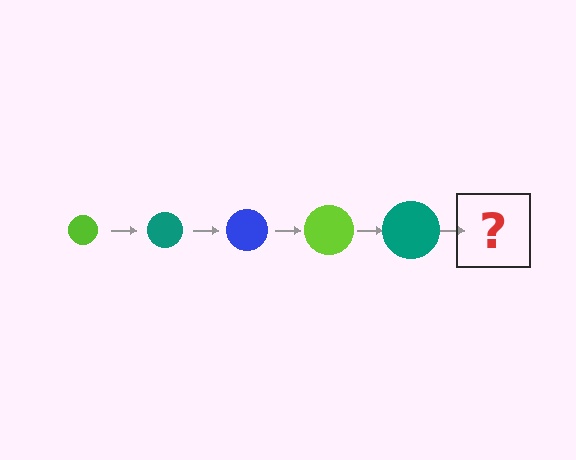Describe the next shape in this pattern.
It should be a blue circle, larger than the previous one.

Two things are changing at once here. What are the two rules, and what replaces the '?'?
The two rules are that the circle grows larger each step and the color cycles through lime, teal, and blue. The '?' should be a blue circle, larger than the previous one.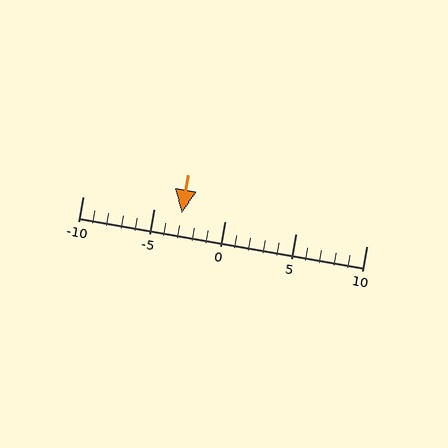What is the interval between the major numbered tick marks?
The major tick marks are spaced 5 units apart.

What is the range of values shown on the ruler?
The ruler shows values from -10 to 10.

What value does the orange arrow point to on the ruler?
The orange arrow points to approximately -3.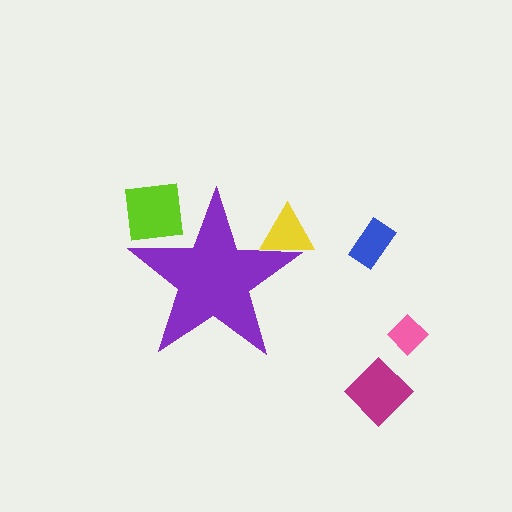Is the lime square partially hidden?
Yes, the lime square is partially hidden behind the purple star.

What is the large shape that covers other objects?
A purple star.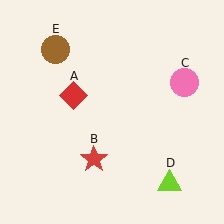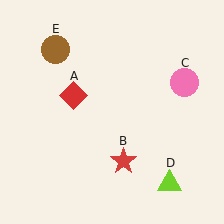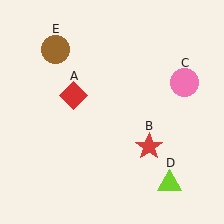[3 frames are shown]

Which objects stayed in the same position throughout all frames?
Red diamond (object A) and pink circle (object C) and lime triangle (object D) and brown circle (object E) remained stationary.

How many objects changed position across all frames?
1 object changed position: red star (object B).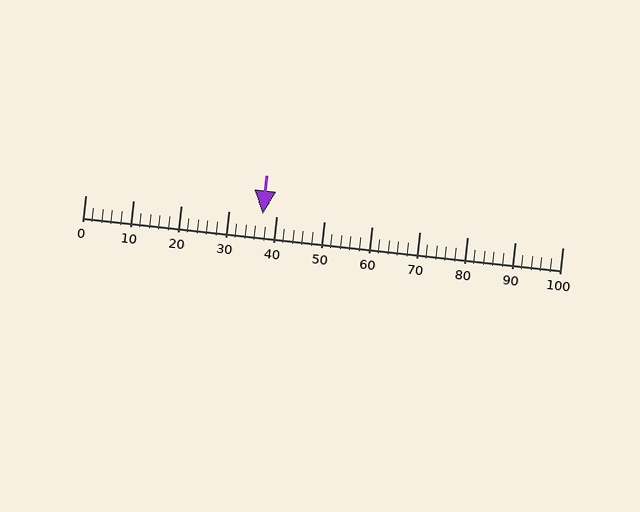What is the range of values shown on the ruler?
The ruler shows values from 0 to 100.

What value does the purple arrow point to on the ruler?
The purple arrow points to approximately 37.